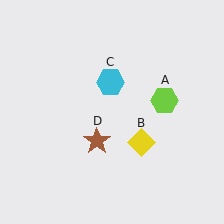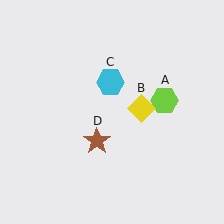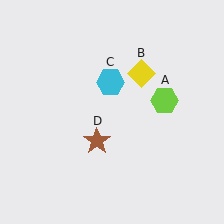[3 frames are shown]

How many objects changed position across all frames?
1 object changed position: yellow diamond (object B).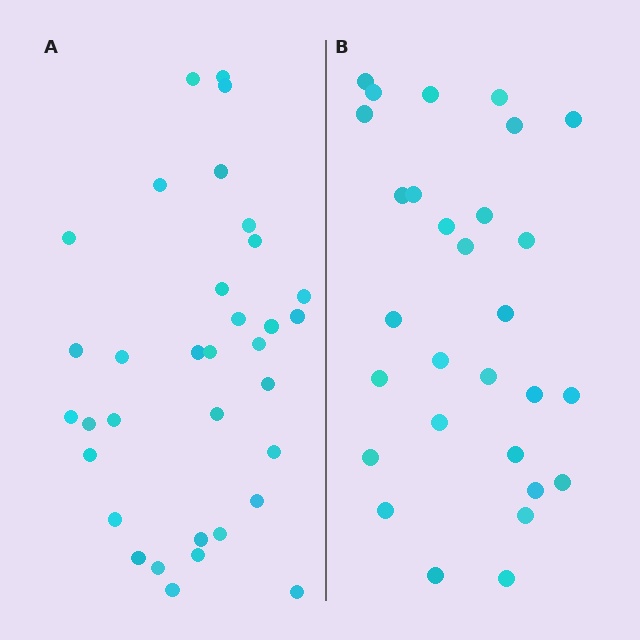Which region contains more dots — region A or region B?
Region A (the left region) has more dots.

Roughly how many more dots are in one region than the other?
Region A has about 5 more dots than region B.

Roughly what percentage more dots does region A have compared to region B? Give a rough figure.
About 15% more.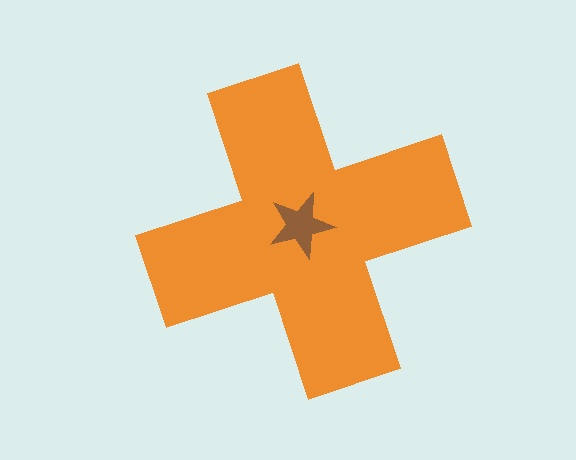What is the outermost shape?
The orange cross.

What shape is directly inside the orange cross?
The brown star.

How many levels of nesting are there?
2.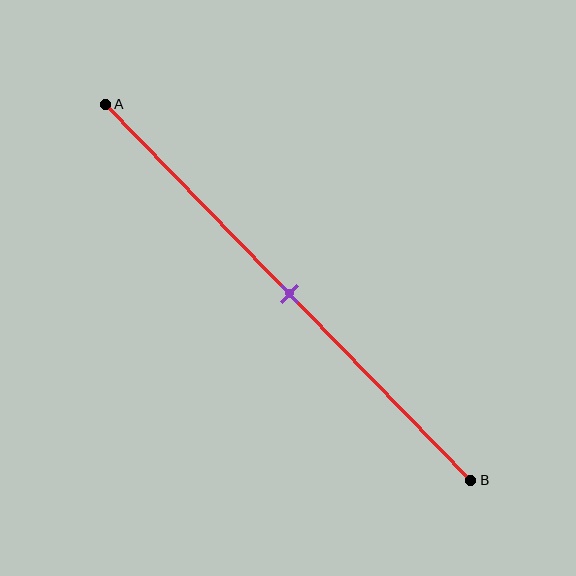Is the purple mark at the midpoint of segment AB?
Yes, the mark is approximately at the midpoint.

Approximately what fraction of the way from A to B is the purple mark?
The purple mark is approximately 50% of the way from A to B.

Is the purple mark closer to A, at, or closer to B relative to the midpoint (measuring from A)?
The purple mark is approximately at the midpoint of segment AB.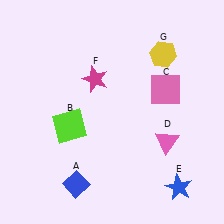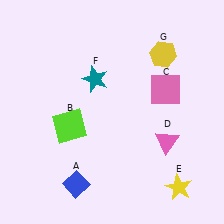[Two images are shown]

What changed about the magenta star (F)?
In Image 1, F is magenta. In Image 2, it changed to teal.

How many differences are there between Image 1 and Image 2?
There are 2 differences between the two images.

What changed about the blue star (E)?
In Image 1, E is blue. In Image 2, it changed to yellow.